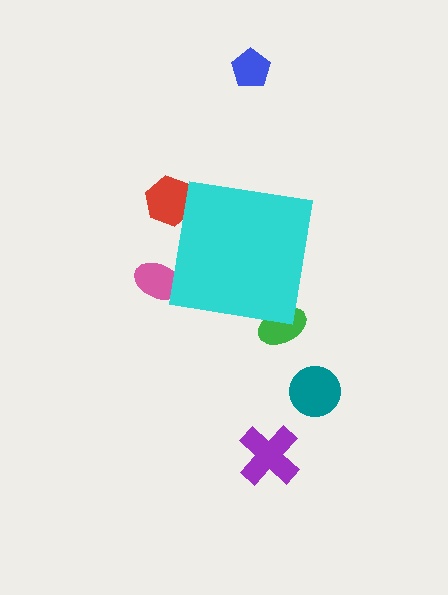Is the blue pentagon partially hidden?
No, the blue pentagon is fully visible.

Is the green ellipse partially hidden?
Yes, the green ellipse is partially hidden behind the cyan square.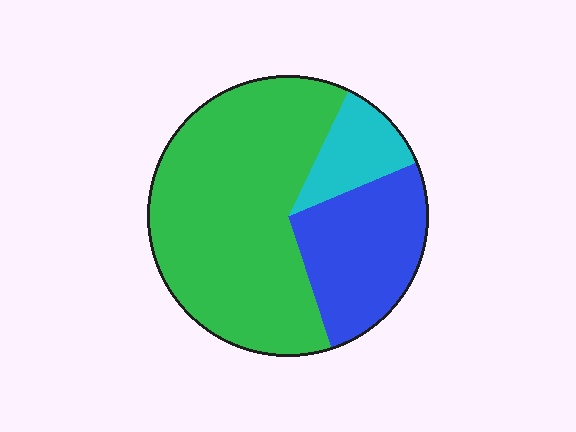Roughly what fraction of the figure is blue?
Blue covers 26% of the figure.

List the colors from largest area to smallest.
From largest to smallest: green, blue, cyan.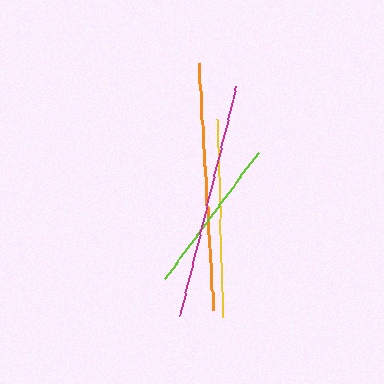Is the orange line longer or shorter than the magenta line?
The orange line is longer than the magenta line.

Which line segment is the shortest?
The lime line is the shortest at approximately 157 pixels.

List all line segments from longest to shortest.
From longest to shortest: orange, magenta, yellow, lime.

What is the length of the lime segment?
The lime segment is approximately 157 pixels long.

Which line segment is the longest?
The orange line is the longest at approximately 248 pixels.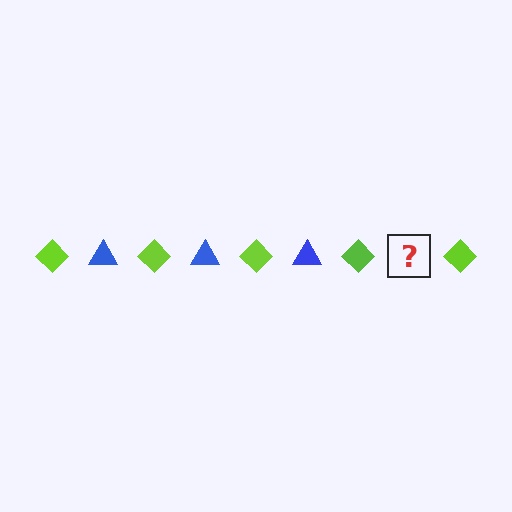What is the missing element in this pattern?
The missing element is a blue triangle.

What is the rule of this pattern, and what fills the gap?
The rule is that the pattern alternates between lime diamond and blue triangle. The gap should be filled with a blue triangle.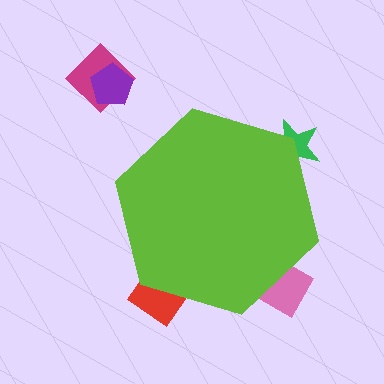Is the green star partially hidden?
Yes, the green star is partially hidden behind the lime hexagon.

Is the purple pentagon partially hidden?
No, the purple pentagon is fully visible.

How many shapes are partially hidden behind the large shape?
3 shapes are partially hidden.